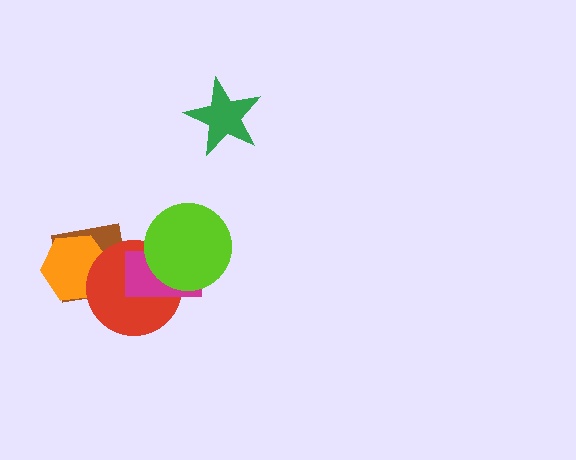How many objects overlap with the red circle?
4 objects overlap with the red circle.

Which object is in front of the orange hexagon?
The red circle is in front of the orange hexagon.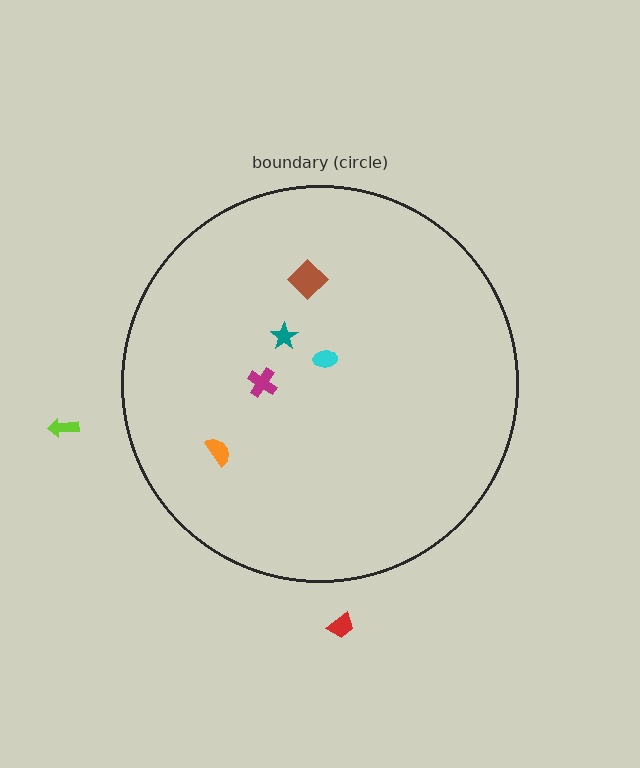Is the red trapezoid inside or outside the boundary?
Outside.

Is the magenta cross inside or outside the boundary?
Inside.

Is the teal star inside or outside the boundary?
Inside.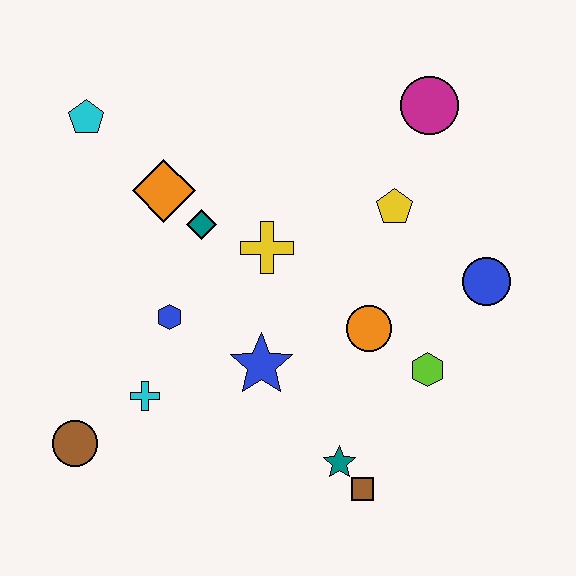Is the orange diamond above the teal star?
Yes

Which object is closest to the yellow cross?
The teal diamond is closest to the yellow cross.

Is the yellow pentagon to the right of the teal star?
Yes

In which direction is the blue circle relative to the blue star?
The blue circle is to the right of the blue star.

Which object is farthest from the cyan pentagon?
The brown square is farthest from the cyan pentagon.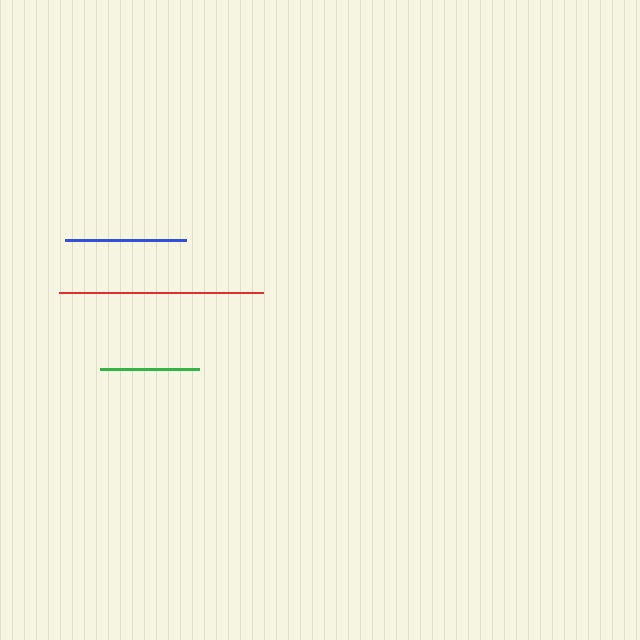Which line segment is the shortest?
The green line is the shortest at approximately 99 pixels.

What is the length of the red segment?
The red segment is approximately 205 pixels long.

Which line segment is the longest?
The red line is the longest at approximately 205 pixels.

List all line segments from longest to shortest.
From longest to shortest: red, blue, green.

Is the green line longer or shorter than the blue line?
The blue line is longer than the green line.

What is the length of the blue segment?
The blue segment is approximately 121 pixels long.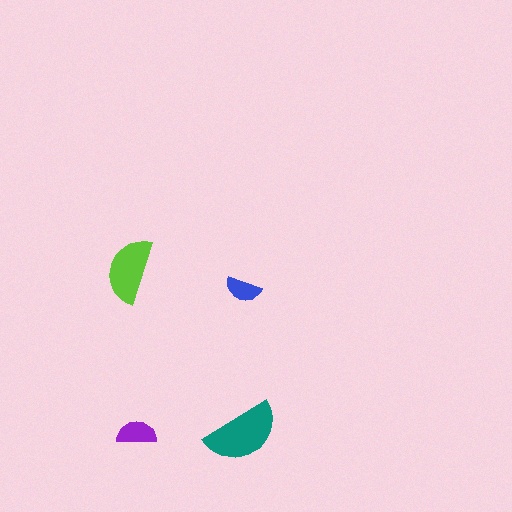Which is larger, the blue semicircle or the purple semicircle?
The purple one.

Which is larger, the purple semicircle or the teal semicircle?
The teal one.